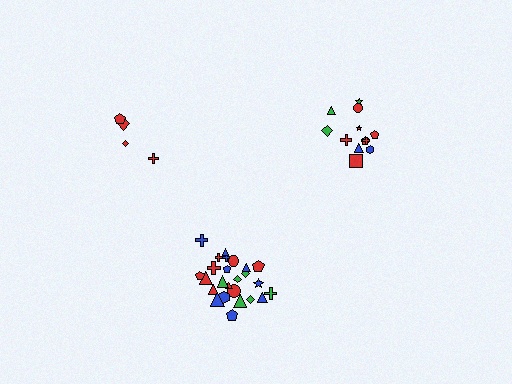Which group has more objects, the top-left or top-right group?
The top-right group.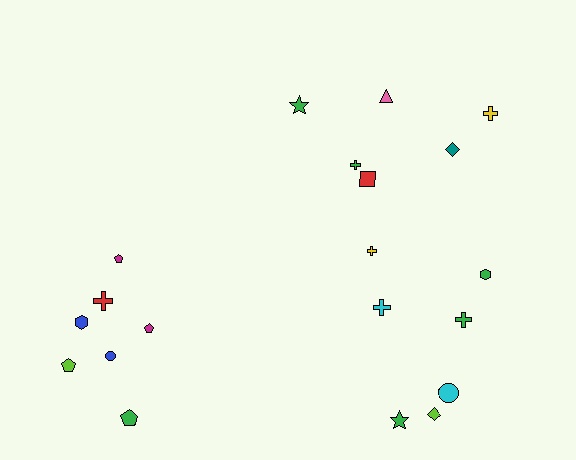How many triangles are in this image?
There is 1 triangle.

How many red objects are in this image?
There are 2 red objects.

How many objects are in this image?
There are 20 objects.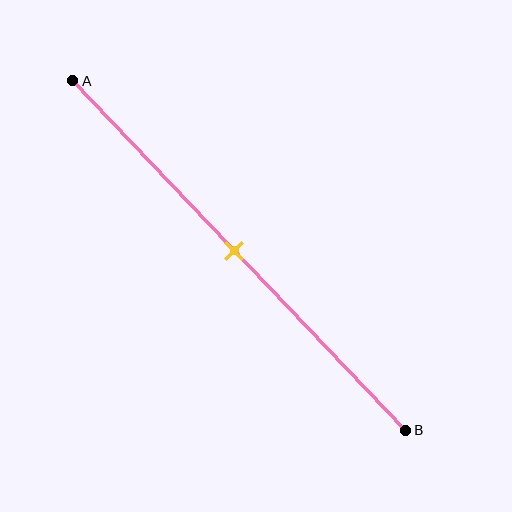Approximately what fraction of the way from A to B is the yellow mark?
The yellow mark is approximately 50% of the way from A to B.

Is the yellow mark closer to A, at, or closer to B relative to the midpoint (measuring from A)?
The yellow mark is approximately at the midpoint of segment AB.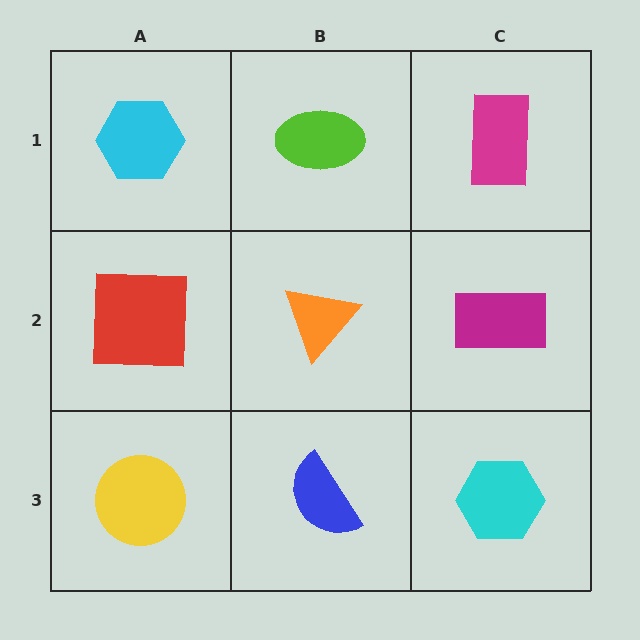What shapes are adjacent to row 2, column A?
A cyan hexagon (row 1, column A), a yellow circle (row 3, column A), an orange triangle (row 2, column B).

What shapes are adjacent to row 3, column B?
An orange triangle (row 2, column B), a yellow circle (row 3, column A), a cyan hexagon (row 3, column C).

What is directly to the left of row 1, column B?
A cyan hexagon.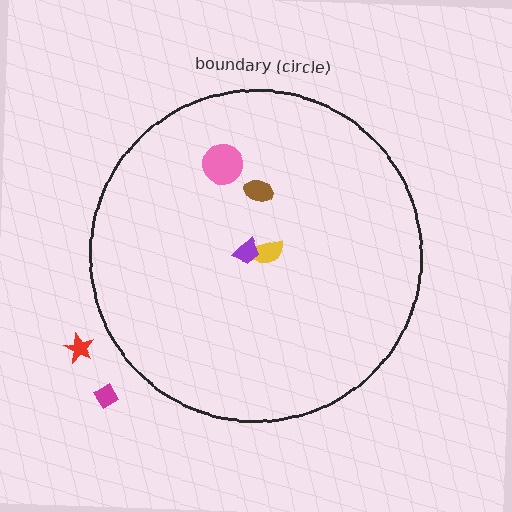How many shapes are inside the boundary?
4 inside, 2 outside.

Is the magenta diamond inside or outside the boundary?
Outside.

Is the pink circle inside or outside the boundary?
Inside.